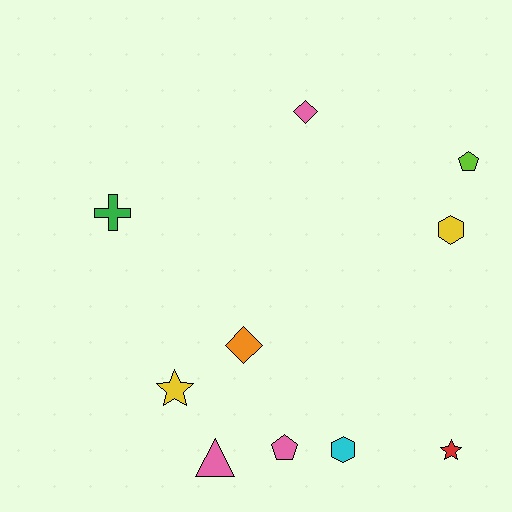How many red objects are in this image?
There is 1 red object.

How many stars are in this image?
There are 2 stars.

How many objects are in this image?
There are 10 objects.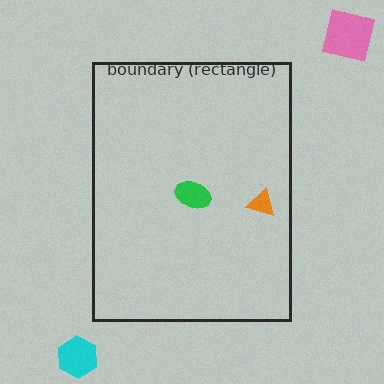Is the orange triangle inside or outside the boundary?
Inside.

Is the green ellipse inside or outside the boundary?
Inside.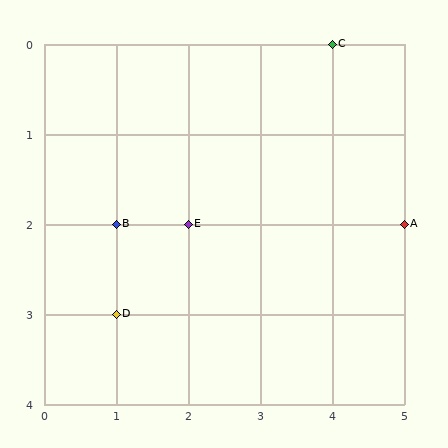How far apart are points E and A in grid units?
Points E and A are 3 columns apart.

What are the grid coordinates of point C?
Point C is at grid coordinates (4, 0).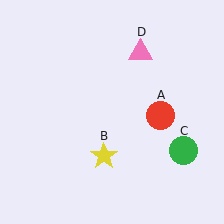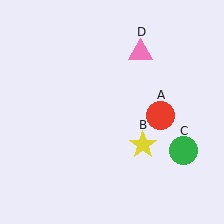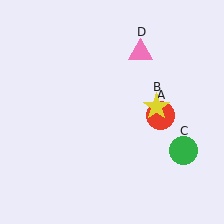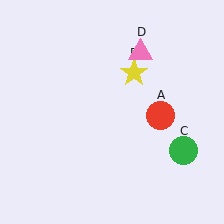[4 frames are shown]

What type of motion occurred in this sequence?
The yellow star (object B) rotated counterclockwise around the center of the scene.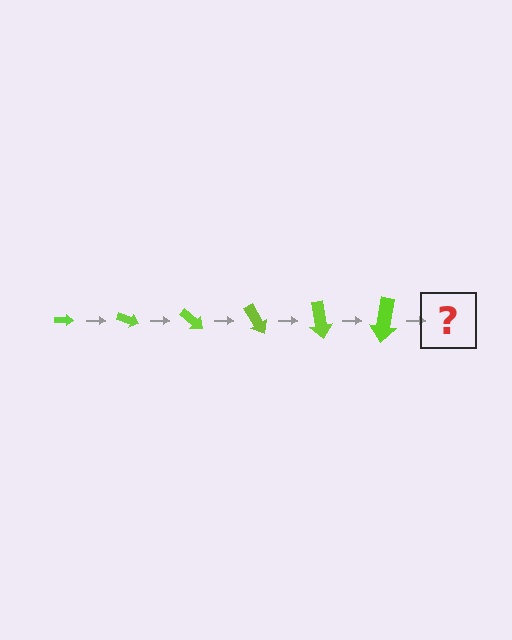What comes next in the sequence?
The next element should be an arrow, larger than the previous one and rotated 120 degrees from the start.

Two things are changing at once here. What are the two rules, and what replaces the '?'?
The two rules are that the arrow grows larger each step and it rotates 20 degrees each step. The '?' should be an arrow, larger than the previous one and rotated 120 degrees from the start.